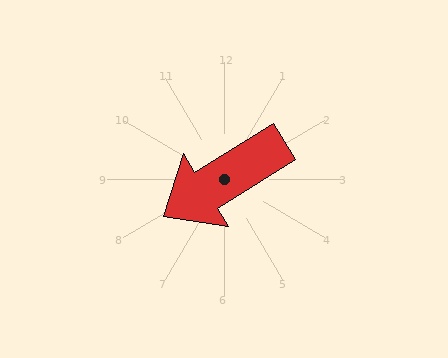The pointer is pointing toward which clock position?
Roughly 8 o'clock.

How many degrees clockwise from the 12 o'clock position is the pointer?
Approximately 238 degrees.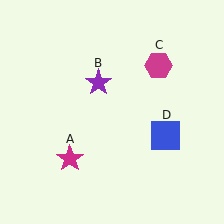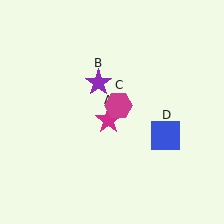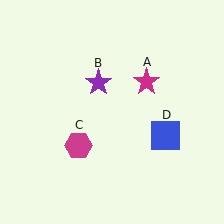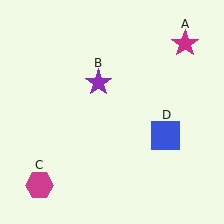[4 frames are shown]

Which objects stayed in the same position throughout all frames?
Purple star (object B) and blue square (object D) remained stationary.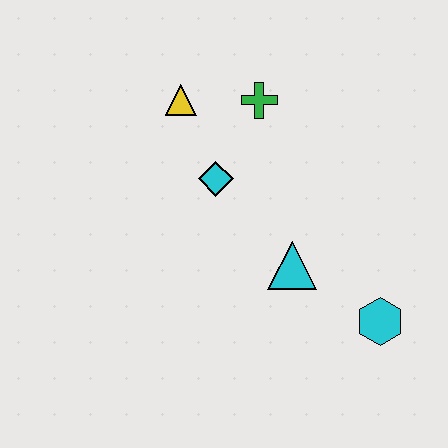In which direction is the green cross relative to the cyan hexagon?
The green cross is above the cyan hexagon.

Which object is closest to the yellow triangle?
The green cross is closest to the yellow triangle.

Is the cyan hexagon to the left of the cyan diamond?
No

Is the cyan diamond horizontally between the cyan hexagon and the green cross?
No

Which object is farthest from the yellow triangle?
The cyan hexagon is farthest from the yellow triangle.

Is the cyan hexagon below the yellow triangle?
Yes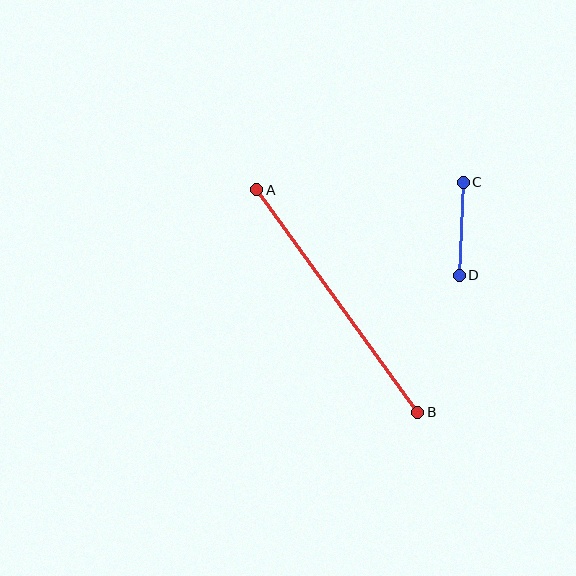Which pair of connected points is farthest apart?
Points A and B are farthest apart.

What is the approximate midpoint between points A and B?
The midpoint is at approximately (337, 301) pixels.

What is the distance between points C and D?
The distance is approximately 93 pixels.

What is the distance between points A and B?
The distance is approximately 275 pixels.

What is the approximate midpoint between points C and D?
The midpoint is at approximately (461, 229) pixels.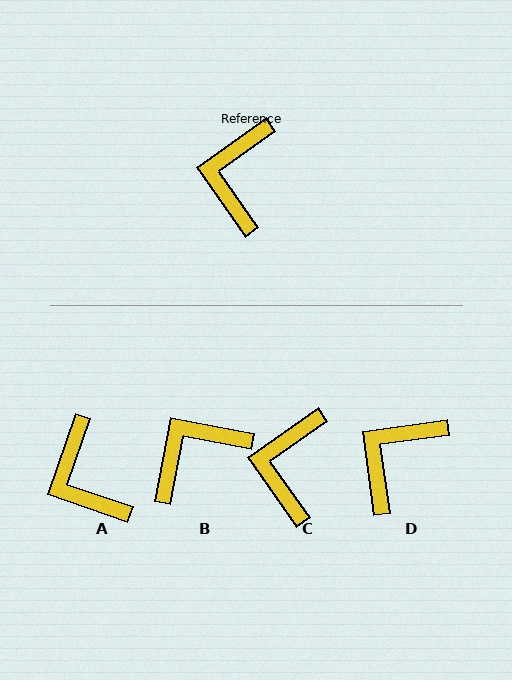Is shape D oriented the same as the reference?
No, it is off by about 27 degrees.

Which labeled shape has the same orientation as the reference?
C.